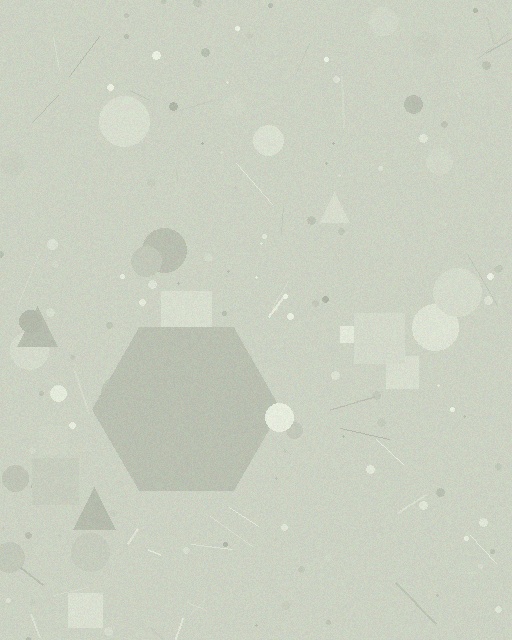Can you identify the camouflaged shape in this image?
The camouflaged shape is a hexagon.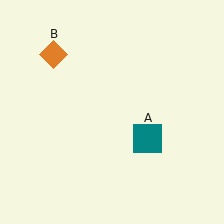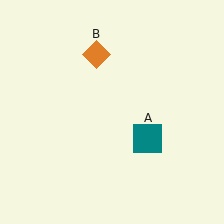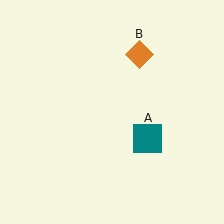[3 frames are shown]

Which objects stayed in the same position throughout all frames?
Teal square (object A) remained stationary.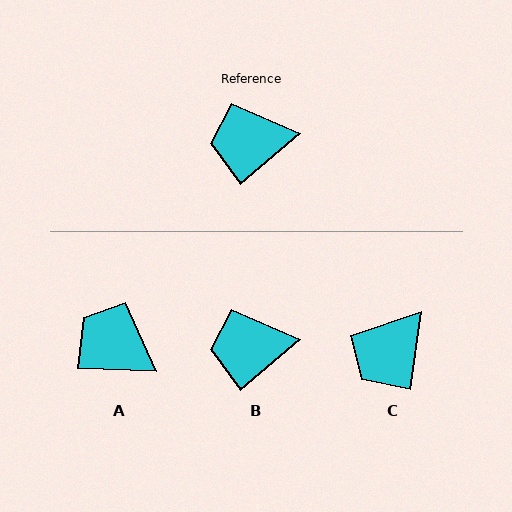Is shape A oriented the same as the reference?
No, it is off by about 43 degrees.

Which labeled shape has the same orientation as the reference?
B.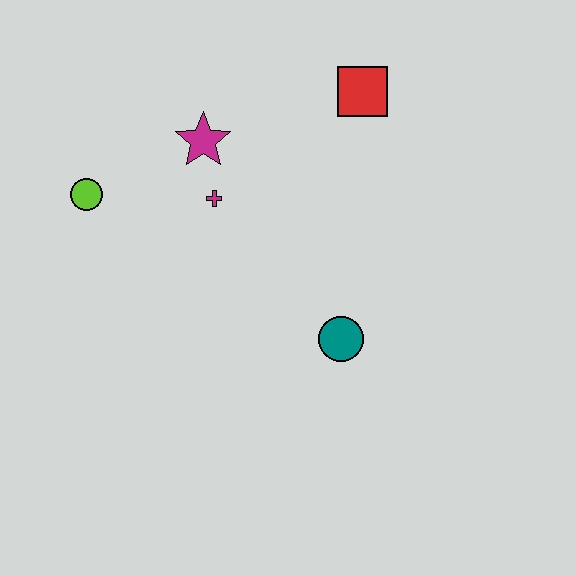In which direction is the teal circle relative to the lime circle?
The teal circle is to the right of the lime circle.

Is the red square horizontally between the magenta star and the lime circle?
No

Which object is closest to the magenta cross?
The magenta star is closest to the magenta cross.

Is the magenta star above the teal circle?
Yes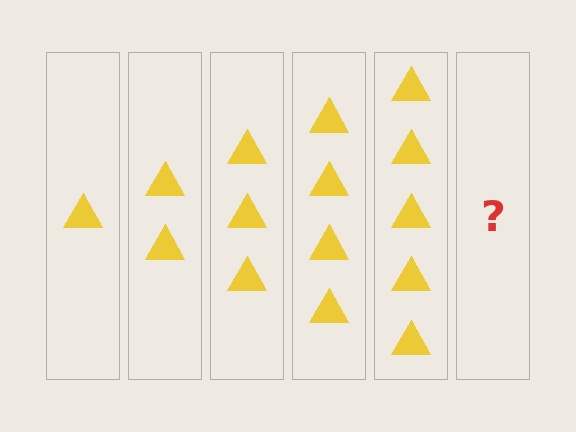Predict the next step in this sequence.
The next step is 6 triangles.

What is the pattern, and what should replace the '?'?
The pattern is that each step adds one more triangle. The '?' should be 6 triangles.